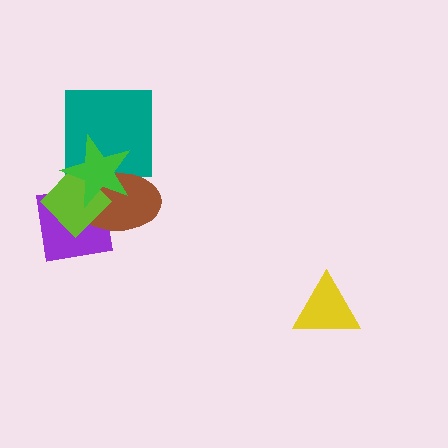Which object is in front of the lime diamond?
The green star is in front of the lime diamond.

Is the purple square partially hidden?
Yes, it is partially covered by another shape.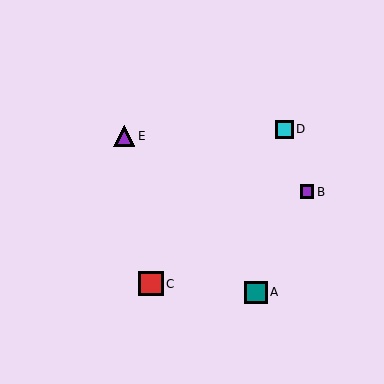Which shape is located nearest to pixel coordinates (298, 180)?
The purple square (labeled B) at (307, 192) is nearest to that location.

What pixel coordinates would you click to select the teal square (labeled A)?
Click at (256, 292) to select the teal square A.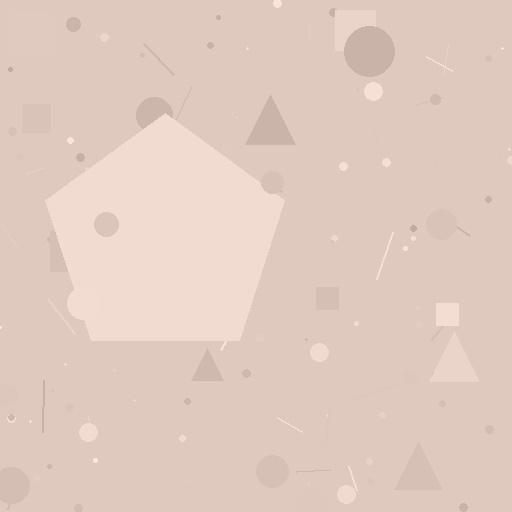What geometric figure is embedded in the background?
A pentagon is embedded in the background.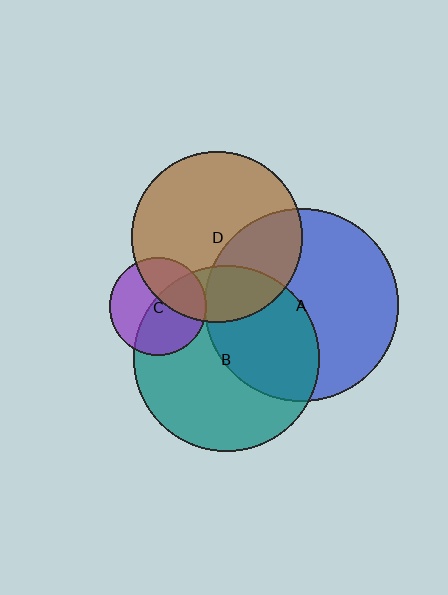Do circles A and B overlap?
Yes.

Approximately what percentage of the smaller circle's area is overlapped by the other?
Approximately 40%.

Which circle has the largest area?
Circle A (blue).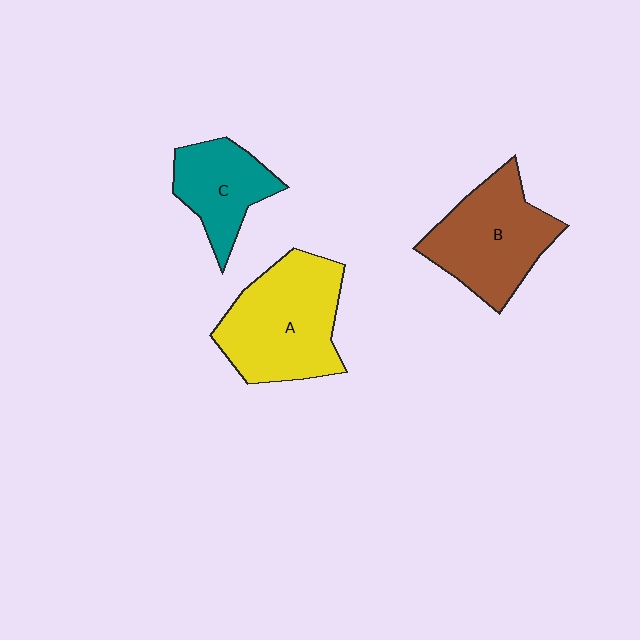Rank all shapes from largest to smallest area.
From largest to smallest: A (yellow), B (brown), C (teal).